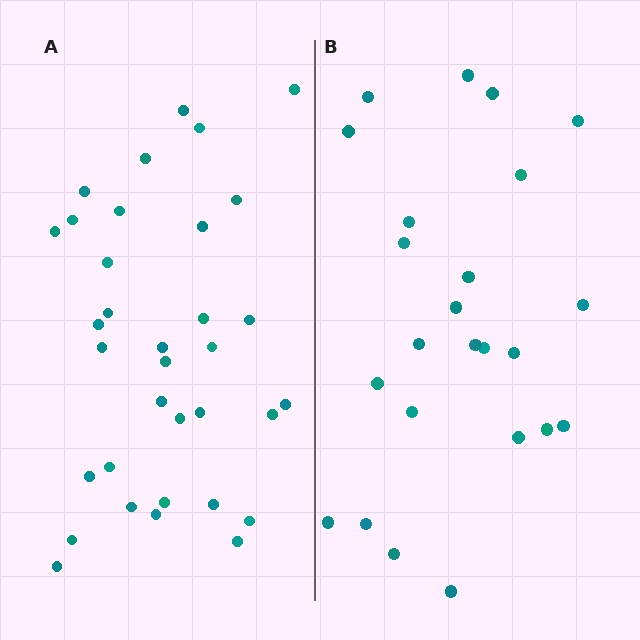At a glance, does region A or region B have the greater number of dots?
Region A (the left region) has more dots.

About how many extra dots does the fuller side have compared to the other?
Region A has roughly 10 or so more dots than region B.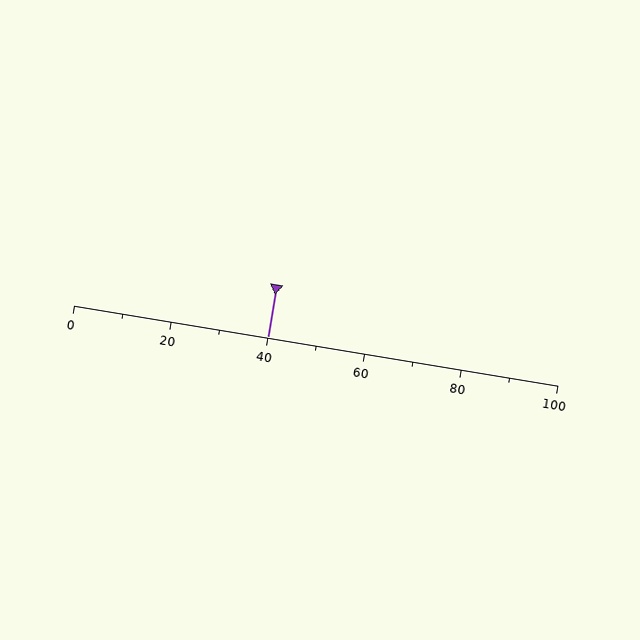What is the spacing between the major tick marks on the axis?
The major ticks are spaced 20 apart.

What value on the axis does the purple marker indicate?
The marker indicates approximately 40.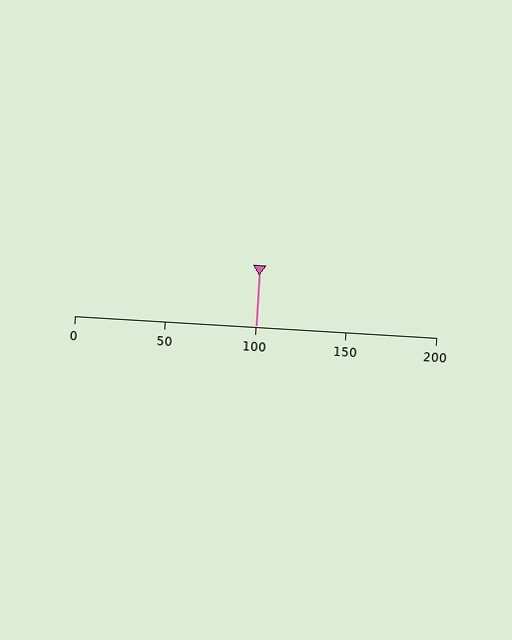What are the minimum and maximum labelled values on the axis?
The axis runs from 0 to 200.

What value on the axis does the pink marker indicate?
The marker indicates approximately 100.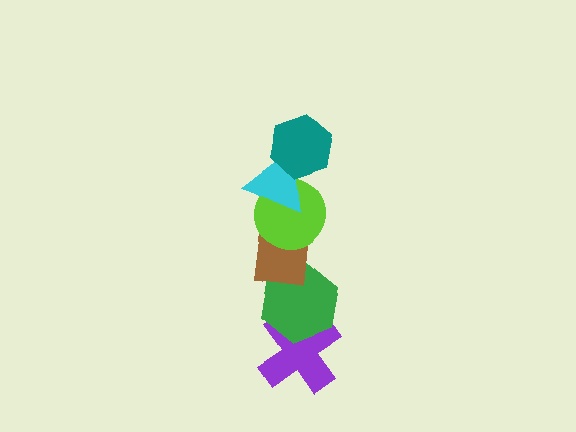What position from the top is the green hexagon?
The green hexagon is 5th from the top.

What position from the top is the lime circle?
The lime circle is 3rd from the top.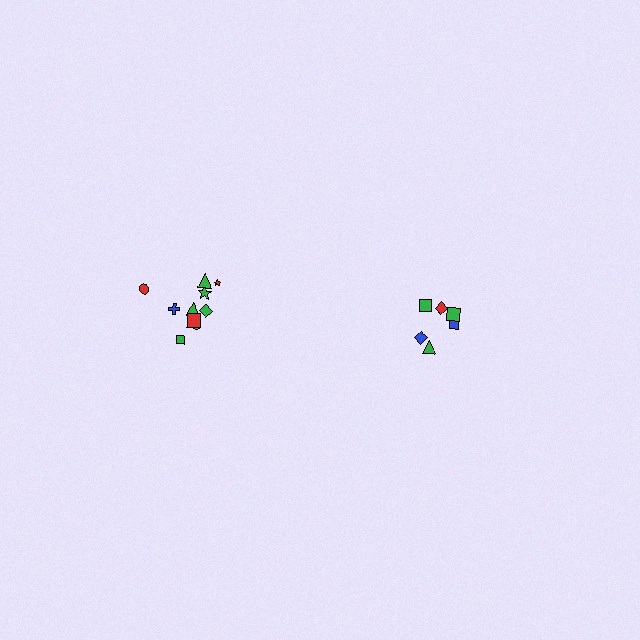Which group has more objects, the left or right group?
The left group.